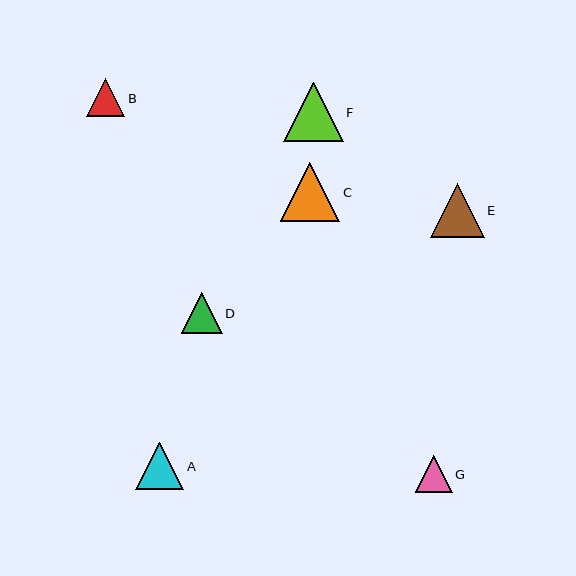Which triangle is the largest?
Triangle C is the largest with a size of approximately 60 pixels.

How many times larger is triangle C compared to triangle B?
Triangle C is approximately 1.6 times the size of triangle B.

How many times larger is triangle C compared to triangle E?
Triangle C is approximately 1.1 times the size of triangle E.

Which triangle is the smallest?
Triangle G is the smallest with a size of approximately 37 pixels.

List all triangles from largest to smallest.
From largest to smallest: C, F, E, A, D, B, G.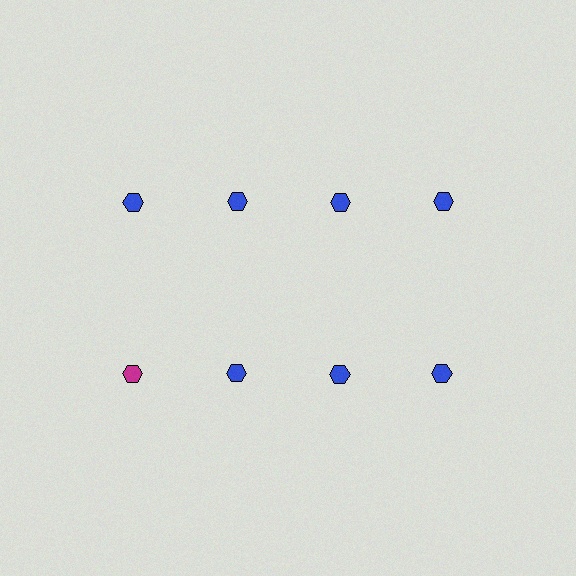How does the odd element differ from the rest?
It has a different color: magenta instead of blue.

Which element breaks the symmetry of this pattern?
The magenta hexagon in the second row, leftmost column breaks the symmetry. All other shapes are blue hexagons.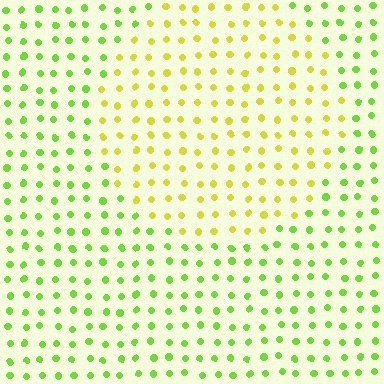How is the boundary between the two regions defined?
The boundary is defined purely by a slight shift in hue (about 41 degrees). Spacing, size, and orientation are identical on both sides.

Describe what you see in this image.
The image is filled with small lime elements in a uniform arrangement. A circle-shaped region is visible where the elements are tinted to a slightly different hue, forming a subtle color boundary.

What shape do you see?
I see a circle.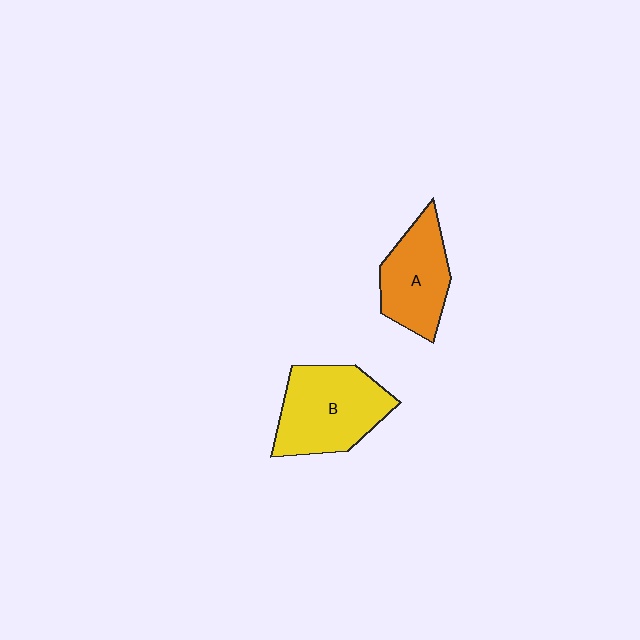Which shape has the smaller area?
Shape A (orange).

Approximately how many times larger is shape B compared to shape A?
Approximately 1.3 times.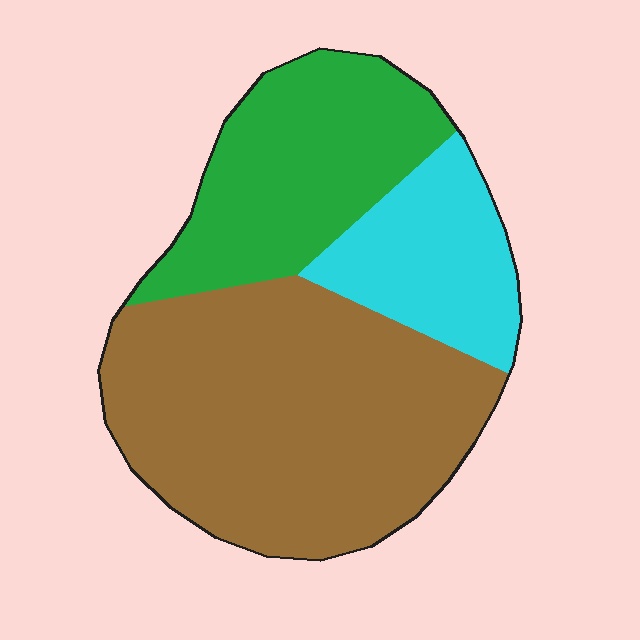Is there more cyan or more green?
Green.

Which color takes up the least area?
Cyan, at roughly 20%.